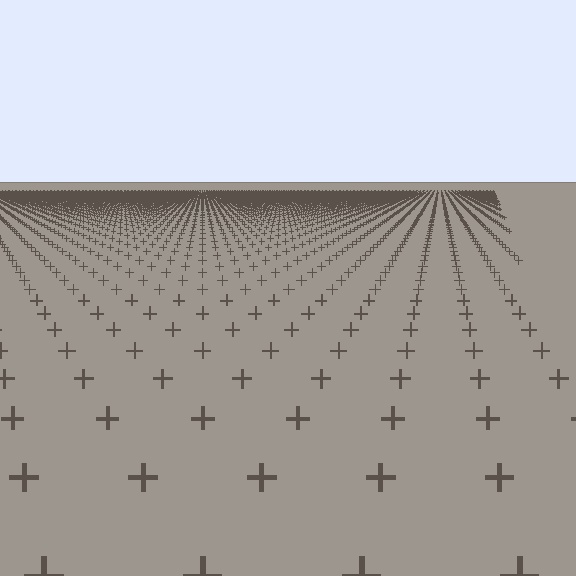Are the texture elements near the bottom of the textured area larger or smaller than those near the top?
Larger. Near the bottom, elements are closer to the viewer and appear at a bigger on-screen size.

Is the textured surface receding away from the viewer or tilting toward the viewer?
The surface is receding away from the viewer. Texture elements get smaller and denser toward the top.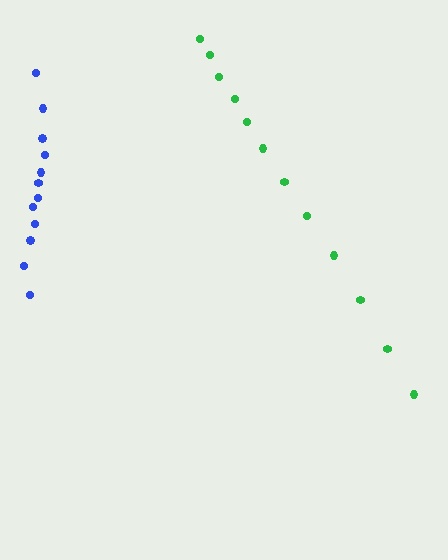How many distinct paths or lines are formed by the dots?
There are 2 distinct paths.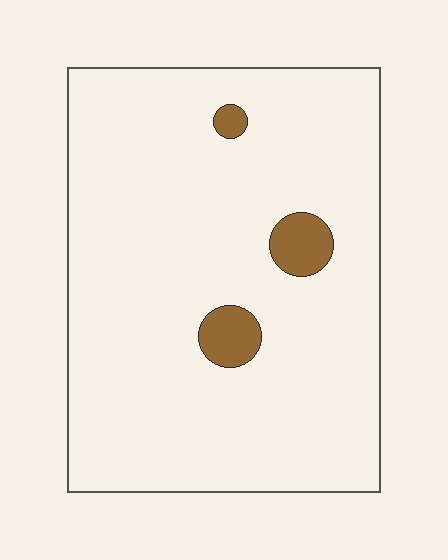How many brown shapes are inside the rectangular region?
3.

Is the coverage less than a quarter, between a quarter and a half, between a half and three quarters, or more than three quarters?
Less than a quarter.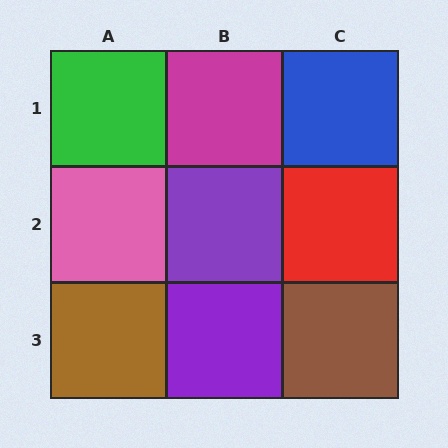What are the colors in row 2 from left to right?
Pink, purple, red.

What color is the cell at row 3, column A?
Brown.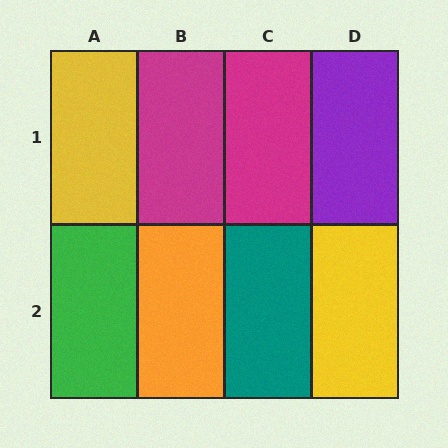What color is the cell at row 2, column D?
Yellow.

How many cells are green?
1 cell is green.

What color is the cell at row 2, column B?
Orange.